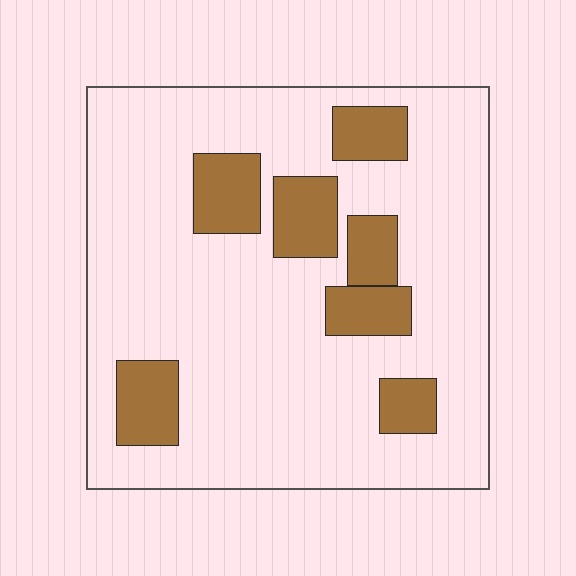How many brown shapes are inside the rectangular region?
7.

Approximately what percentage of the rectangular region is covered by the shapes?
Approximately 20%.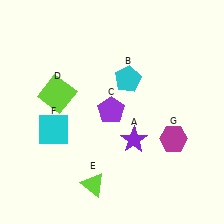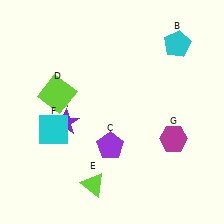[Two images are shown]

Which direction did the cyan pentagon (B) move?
The cyan pentagon (B) moved right.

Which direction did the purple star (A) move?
The purple star (A) moved left.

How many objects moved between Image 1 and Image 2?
3 objects moved between the two images.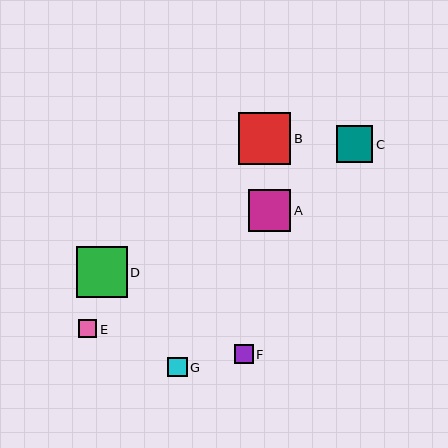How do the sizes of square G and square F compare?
Square G and square F are approximately the same size.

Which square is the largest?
Square B is the largest with a size of approximately 52 pixels.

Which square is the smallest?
Square E is the smallest with a size of approximately 18 pixels.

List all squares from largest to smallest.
From largest to smallest: B, D, A, C, G, F, E.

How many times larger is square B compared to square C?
Square B is approximately 1.4 times the size of square C.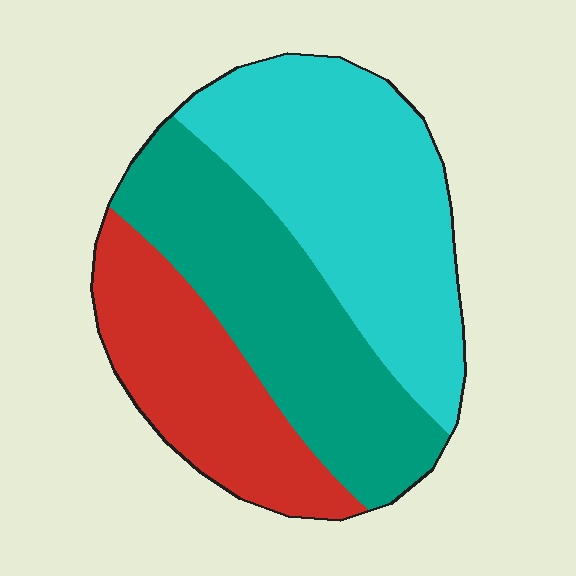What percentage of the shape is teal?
Teal covers roughly 35% of the shape.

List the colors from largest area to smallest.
From largest to smallest: cyan, teal, red.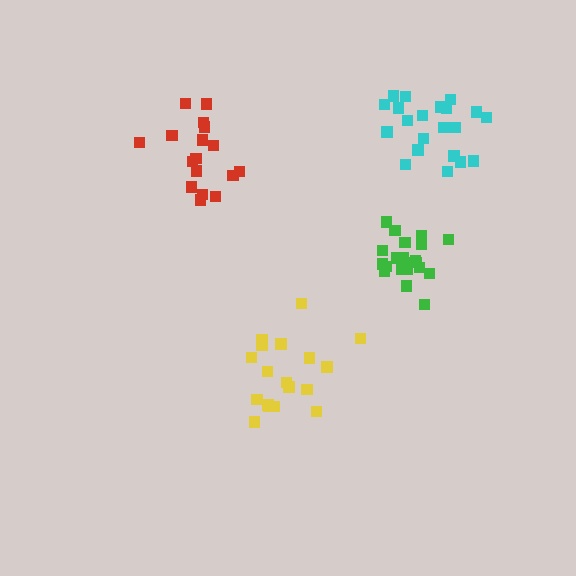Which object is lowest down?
The yellow cluster is bottommost.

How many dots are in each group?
Group 1: 21 dots, Group 2: 17 dots, Group 3: 18 dots, Group 4: 21 dots (77 total).